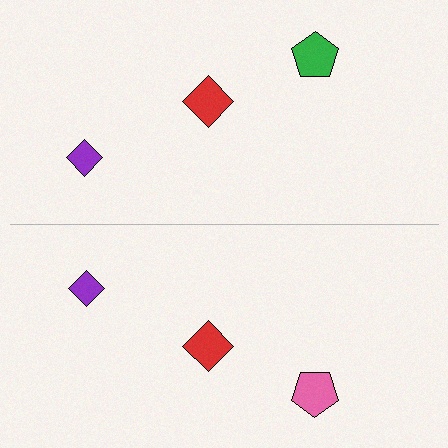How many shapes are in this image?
There are 6 shapes in this image.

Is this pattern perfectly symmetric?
No, the pattern is not perfectly symmetric. The pink pentagon on the bottom side breaks the symmetry — its mirror counterpart is green.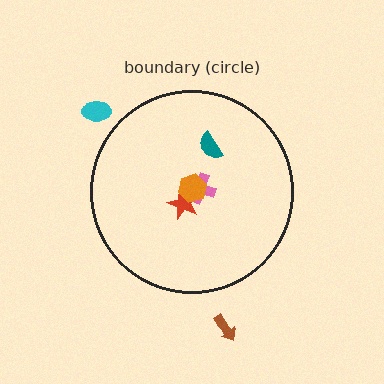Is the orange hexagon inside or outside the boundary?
Inside.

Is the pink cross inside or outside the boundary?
Inside.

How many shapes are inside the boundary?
4 inside, 2 outside.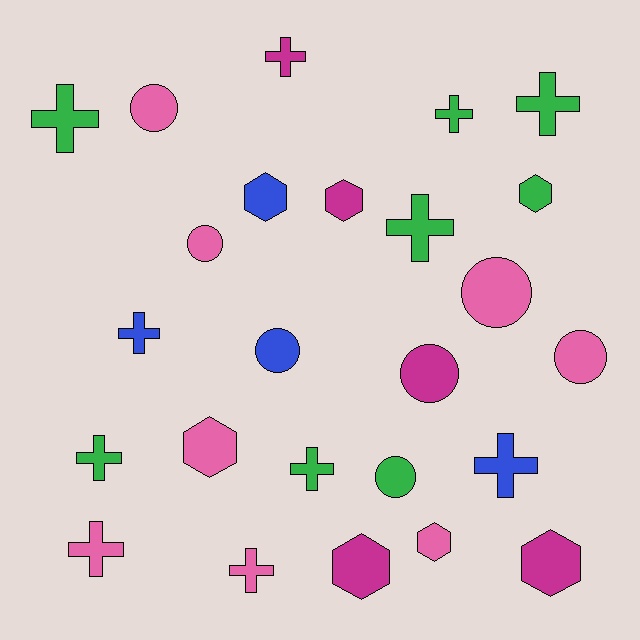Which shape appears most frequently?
Cross, with 11 objects.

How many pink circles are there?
There are 4 pink circles.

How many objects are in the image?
There are 25 objects.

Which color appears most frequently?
Pink, with 8 objects.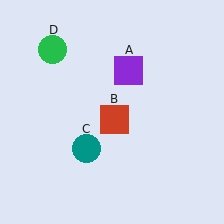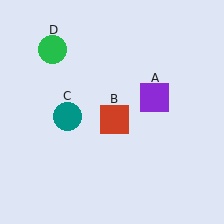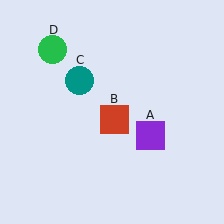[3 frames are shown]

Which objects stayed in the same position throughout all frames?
Red square (object B) and green circle (object D) remained stationary.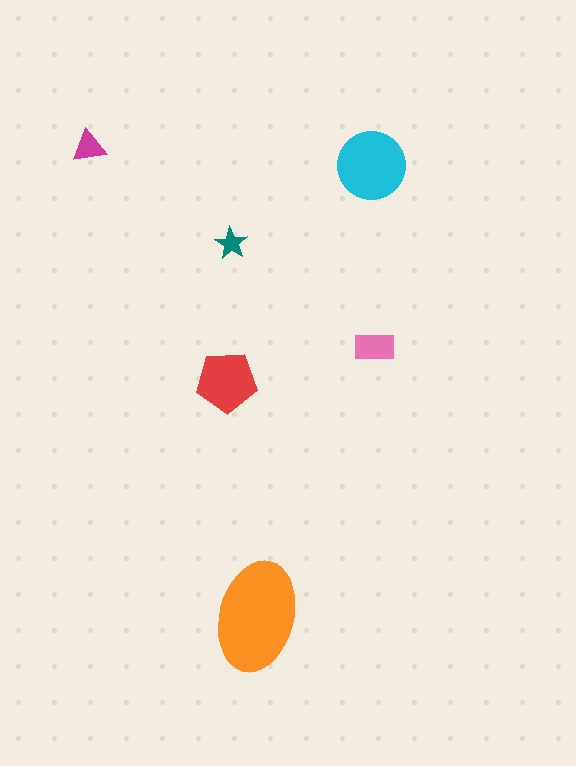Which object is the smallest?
The teal star.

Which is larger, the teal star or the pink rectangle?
The pink rectangle.